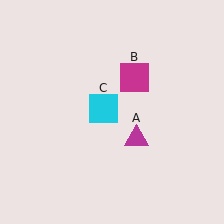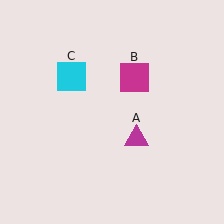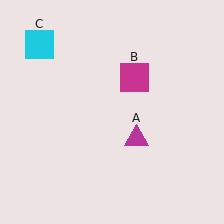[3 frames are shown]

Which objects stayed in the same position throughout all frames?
Magenta triangle (object A) and magenta square (object B) remained stationary.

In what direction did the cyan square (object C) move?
The cyan square (object C) moved up and to the left.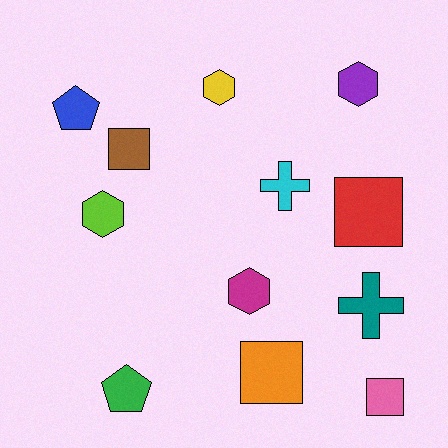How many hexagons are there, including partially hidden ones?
There are 4 hexagons.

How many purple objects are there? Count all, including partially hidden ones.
There is 1 purple object.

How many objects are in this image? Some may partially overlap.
There are 12 objects.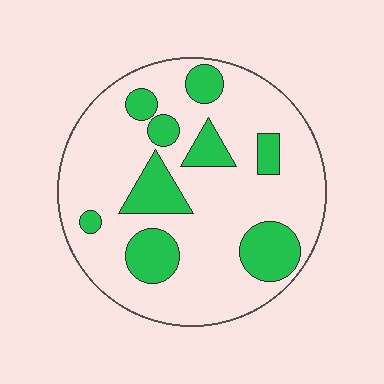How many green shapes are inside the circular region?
9.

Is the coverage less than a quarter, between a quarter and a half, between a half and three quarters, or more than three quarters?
Less than a quarter.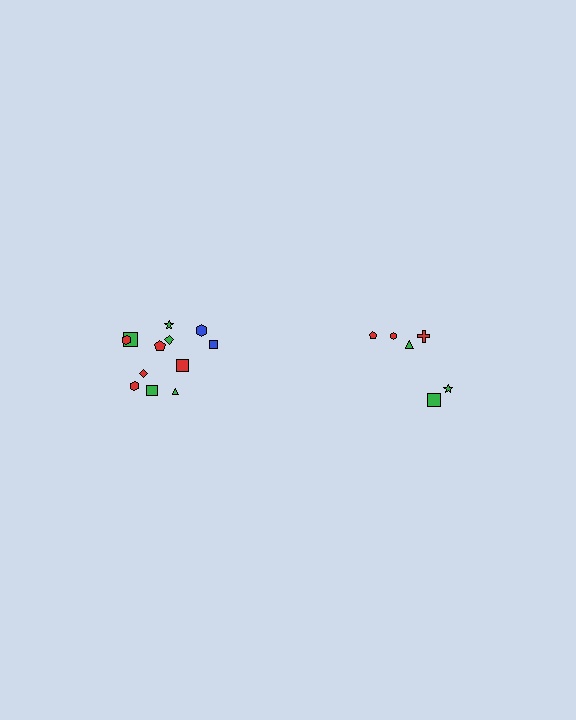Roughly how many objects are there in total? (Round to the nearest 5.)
Roughly 20 objects in total.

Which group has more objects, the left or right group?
The left group.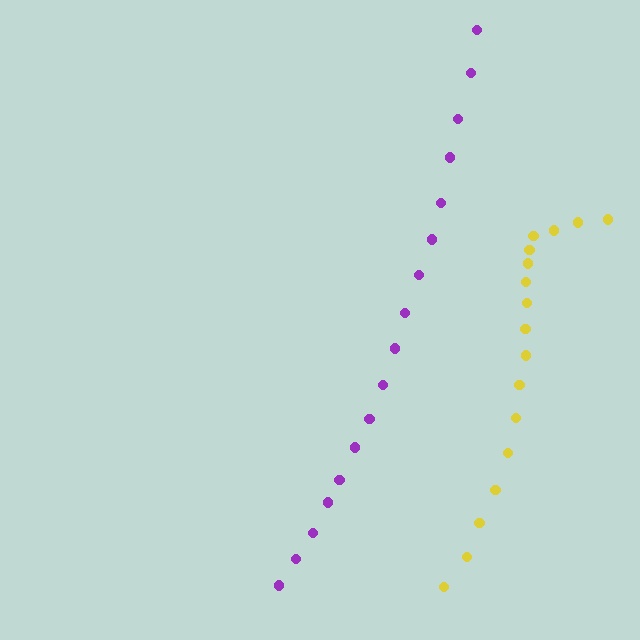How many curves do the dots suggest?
There are 2 distinct paths.